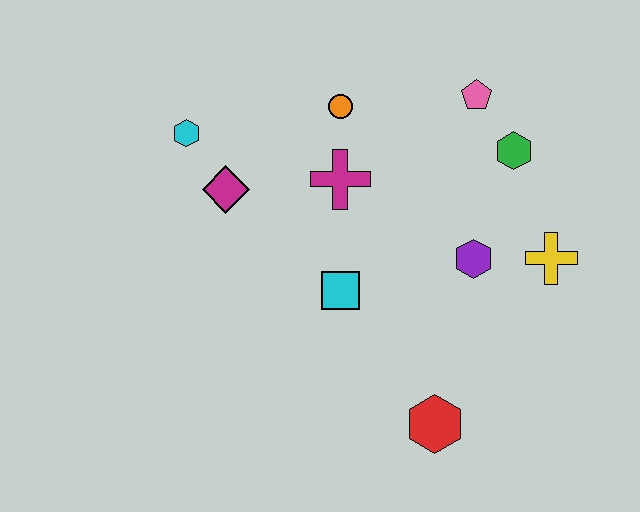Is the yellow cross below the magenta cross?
Yes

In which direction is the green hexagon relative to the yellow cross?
The green hexagon is above the yellow cross.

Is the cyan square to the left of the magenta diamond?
No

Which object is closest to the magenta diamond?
The cyan hexagon is closest to the magenta diamond.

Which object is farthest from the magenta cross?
The red hexagon is farthest from the magenta cross.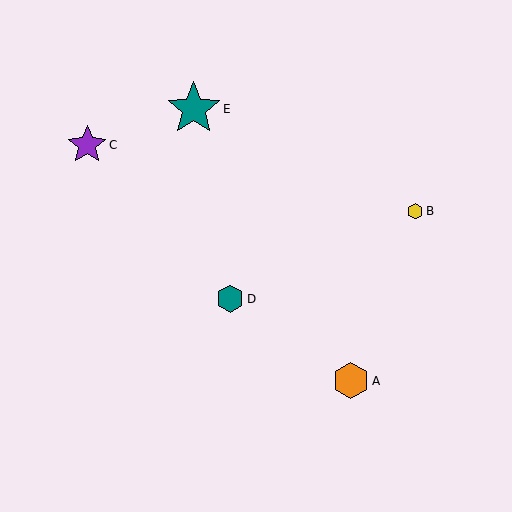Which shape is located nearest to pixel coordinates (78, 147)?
The purple star (labeled C) at (87, 145) is nearest to that location.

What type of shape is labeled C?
Shape C is a purple star.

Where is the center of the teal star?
The center of the teal star is at (194, 109).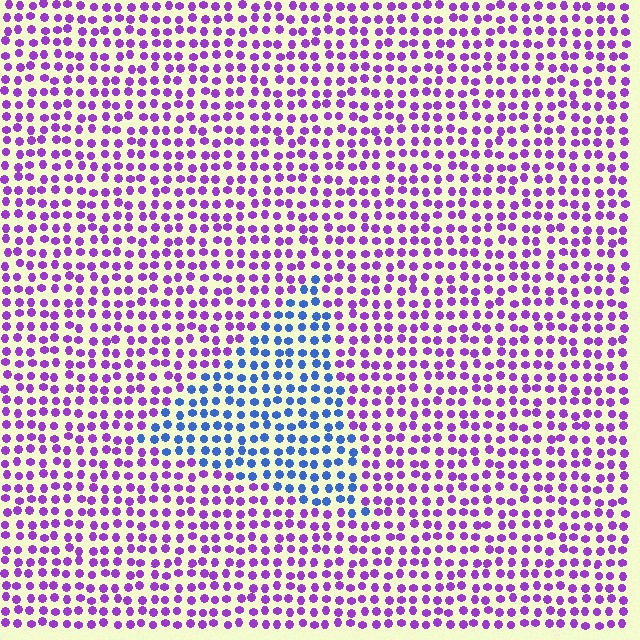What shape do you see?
I see a triangle.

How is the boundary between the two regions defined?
The boundary is defined purely by a slight shift in hue (about 60 degrees). Spacing, size, and orientation are identical on both sides.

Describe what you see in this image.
The image is filled with small purple elements in a uniform arrangement. A triangle-shaped region is visible where the elements are tinted to a slightly different hue, forming a subtle color boundary.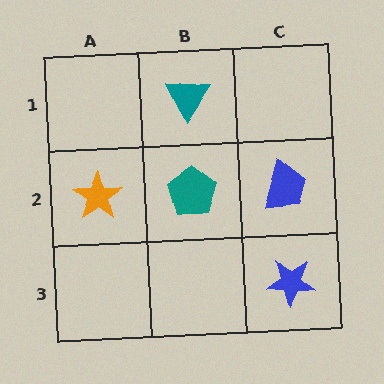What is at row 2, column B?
A teal pentagon.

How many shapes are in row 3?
1 shape.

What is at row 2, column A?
An orange star.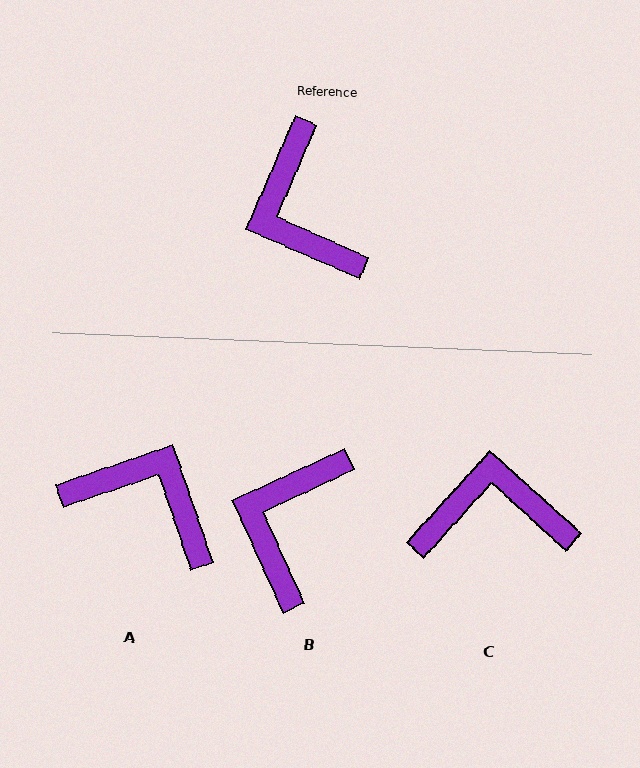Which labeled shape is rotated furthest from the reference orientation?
A, about 138 degrees away.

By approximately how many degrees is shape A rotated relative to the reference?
Approximately 138 degrees clockwise.